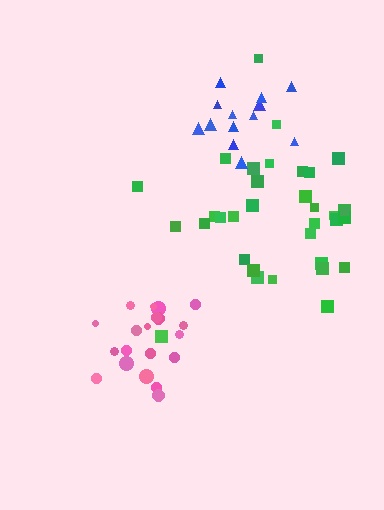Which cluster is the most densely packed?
Pink.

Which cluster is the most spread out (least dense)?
Green.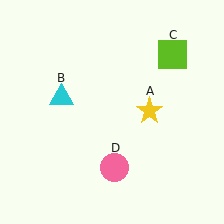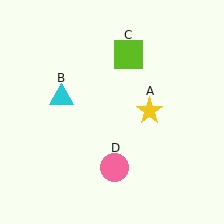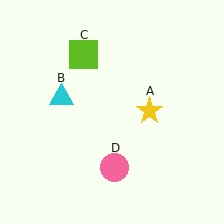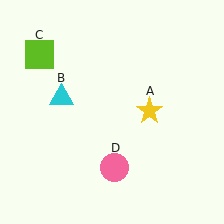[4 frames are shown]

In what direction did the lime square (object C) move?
The lime square (object C) moved left.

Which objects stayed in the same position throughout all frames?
Yellow star (object A) and cyan triangle (object B) and pink circle (object D) remained stationary.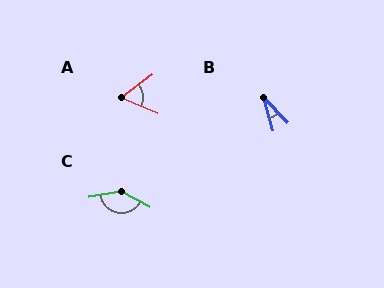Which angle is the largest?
C, at approximately 142 degrees.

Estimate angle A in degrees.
Approximately 60 degrees.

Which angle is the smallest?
B, at approximately 29 degrees.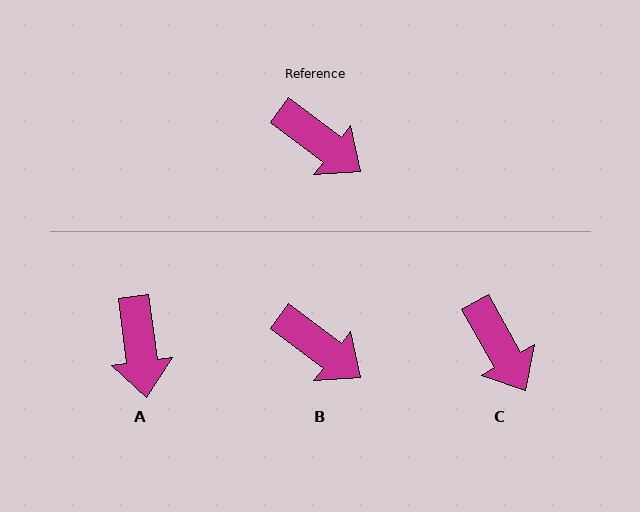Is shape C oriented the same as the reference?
No, it is off by about 24 degrees.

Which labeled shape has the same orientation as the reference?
B.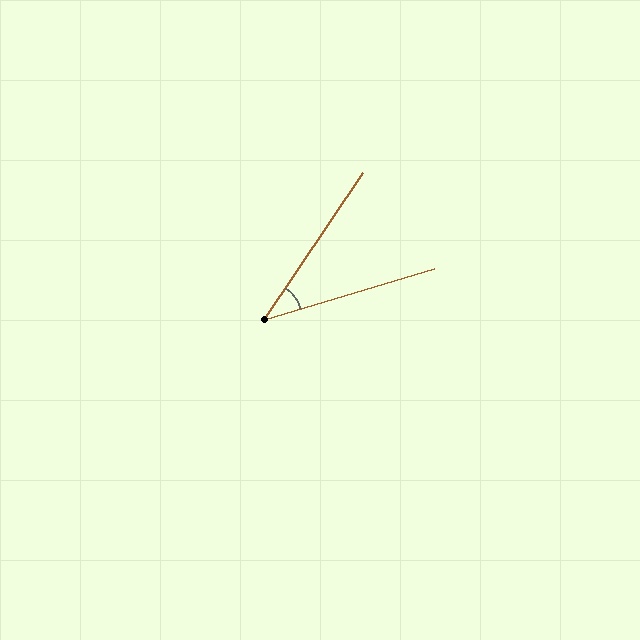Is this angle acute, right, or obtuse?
It is acute.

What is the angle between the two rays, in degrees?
Approximately 40 degrees.